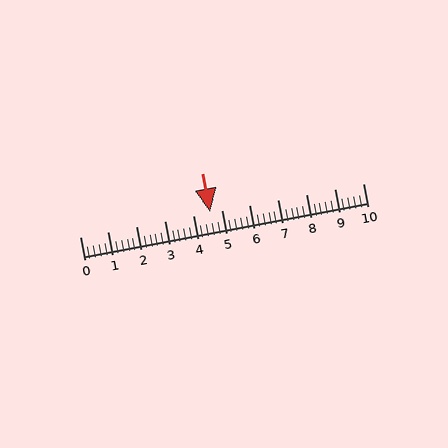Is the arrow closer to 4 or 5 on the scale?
The arrow is closer to 5.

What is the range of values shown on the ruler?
The ruler shows values from 0 to 10.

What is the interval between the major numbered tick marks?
The major tick marks are spaced 1 units apart.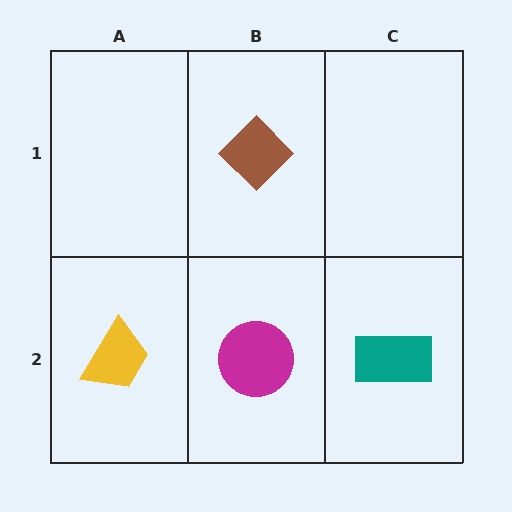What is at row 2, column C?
A teal rectangle.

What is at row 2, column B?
A magenta circle.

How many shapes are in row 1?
1 shape.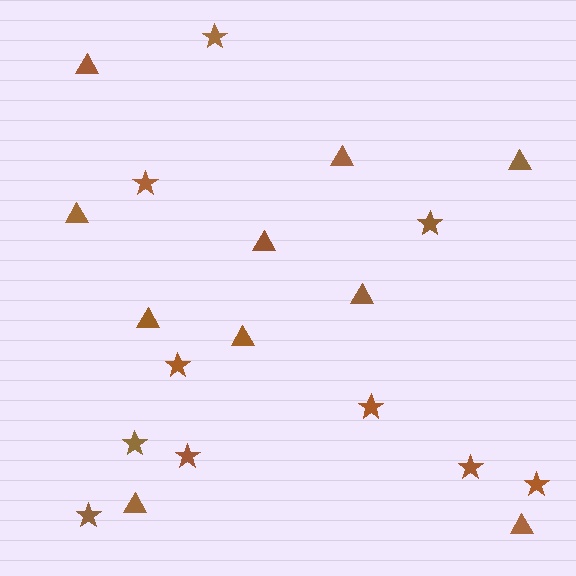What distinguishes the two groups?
There are 2 groups: one group of triangles (10) and one group of stars (10).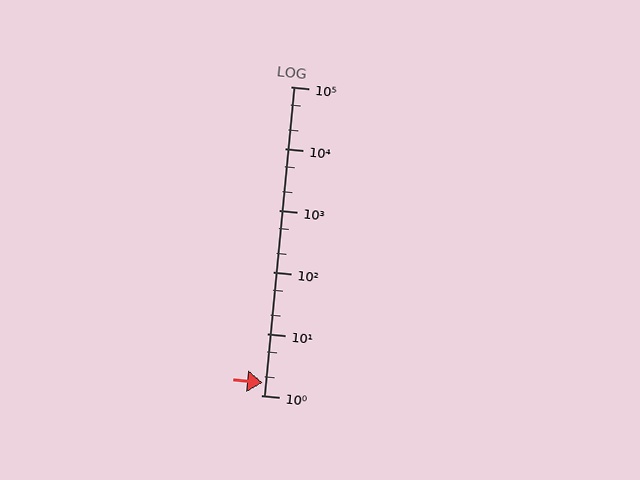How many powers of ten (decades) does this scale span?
The scale spans 5 decades, from 1 to 100000.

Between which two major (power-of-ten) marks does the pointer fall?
The pointer is between 1 and 10.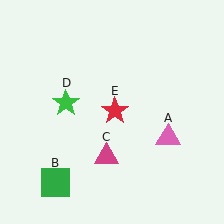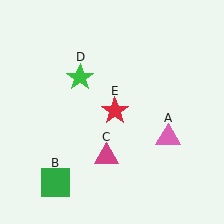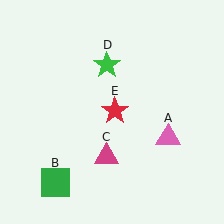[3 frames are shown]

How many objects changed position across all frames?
1 object changed position: green star (object D).